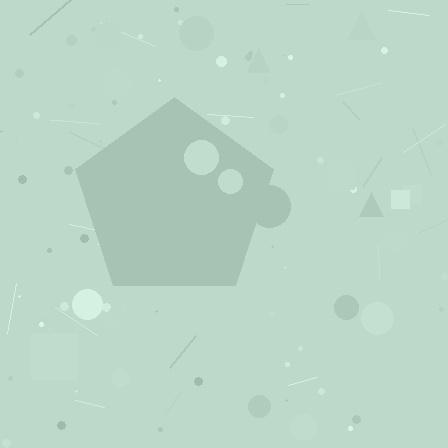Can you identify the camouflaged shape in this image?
The camouflaged shape is a pentagon.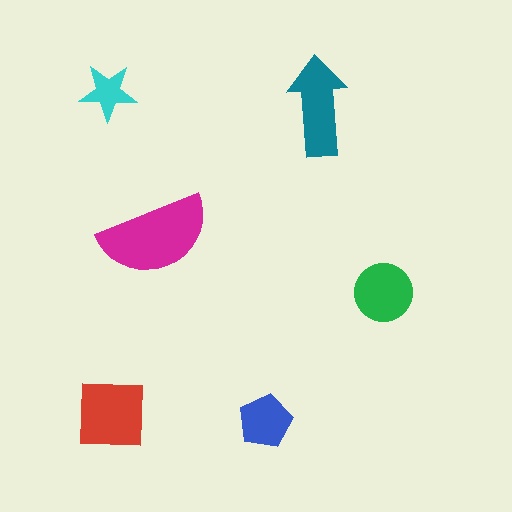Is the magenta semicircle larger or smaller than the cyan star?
Larger.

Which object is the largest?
The magenta semicircle.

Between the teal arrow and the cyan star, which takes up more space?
The teal arrow.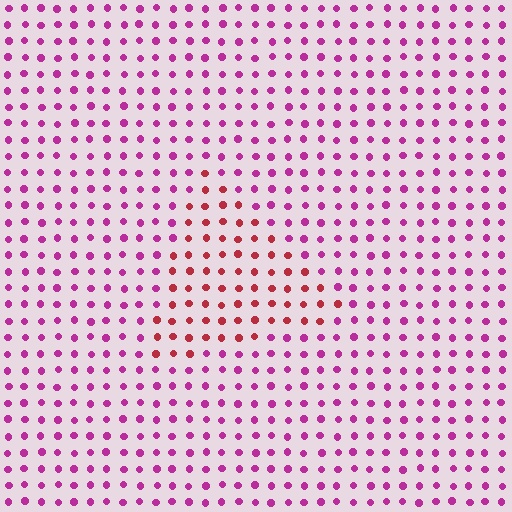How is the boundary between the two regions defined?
The boundary is defined purely by a slight shift in hue (about 40 degrees). Spacing, size, and orientation are identical on both sides.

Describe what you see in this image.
The image is filled with small magenta elements in a uniform arrangement. A triangle-shaped region is visible where the elements are tinted to a slightly different hue, forming a subtle color boundary.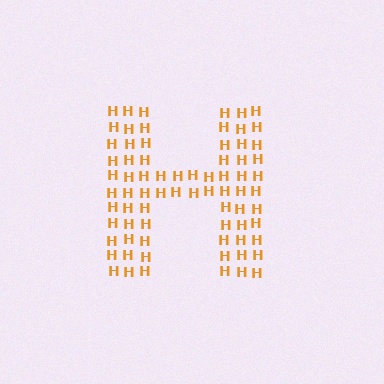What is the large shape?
The large shape is the letter H.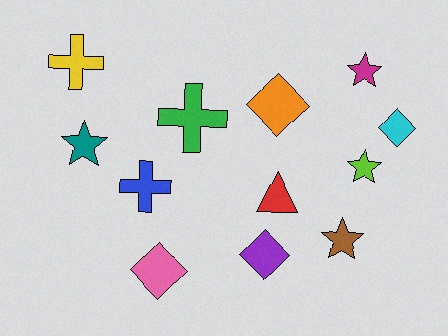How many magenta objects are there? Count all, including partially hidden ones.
There is 1 magenta object.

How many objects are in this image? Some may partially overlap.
There are 12 objects.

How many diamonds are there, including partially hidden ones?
There are 4 diamonds.